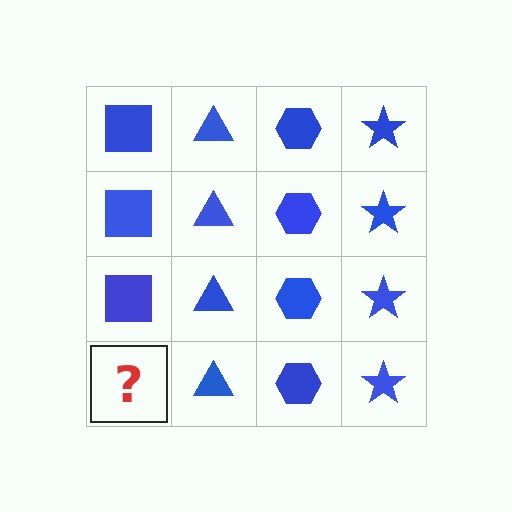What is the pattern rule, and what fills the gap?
The rule is that each column has a consistent shape. The gap should be filled with a blue square.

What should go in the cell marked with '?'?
The missing cell should contain a blue square.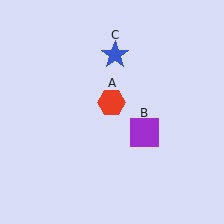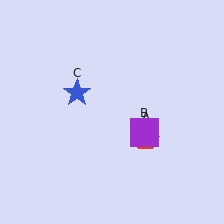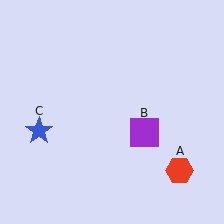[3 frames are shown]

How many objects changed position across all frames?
2 objects changed position: red hexagon (object A), blue star (object C).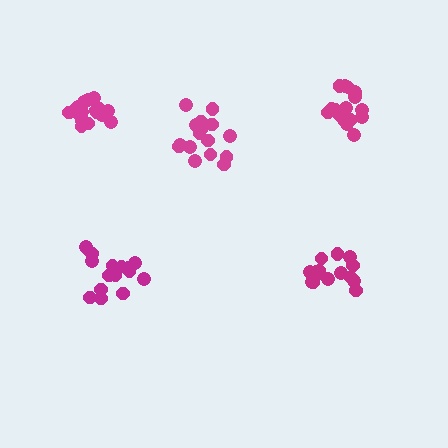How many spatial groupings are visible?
There are 5 spatial groupings.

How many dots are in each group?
Group 1: 15 dots, Group 2: 17 dots, Group 3: 17 dots, Group 4: 17 dots, Group 5: 18 dots (84 total).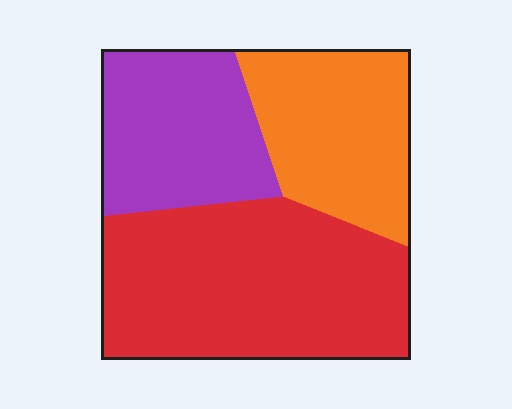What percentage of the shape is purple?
Purple covers around 25% of the shape.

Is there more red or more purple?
Red.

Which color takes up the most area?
Red, at roughly 45%.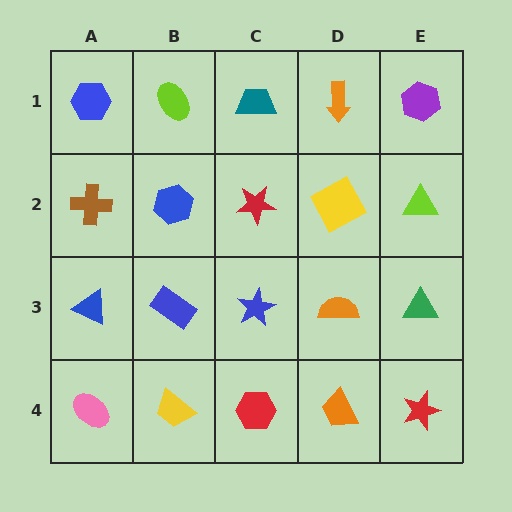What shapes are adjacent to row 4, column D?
An orange semicircle (row 3, column D), a red hexagon (row 4, column C), a red star (row 4, column E).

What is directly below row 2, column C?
A blue star.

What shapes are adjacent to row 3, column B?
A blue hexagon (row 2, column B), a yellow trapezoid (row 4, column B), a blue triangle (row 3, column A), a blue star (row 3, column C).